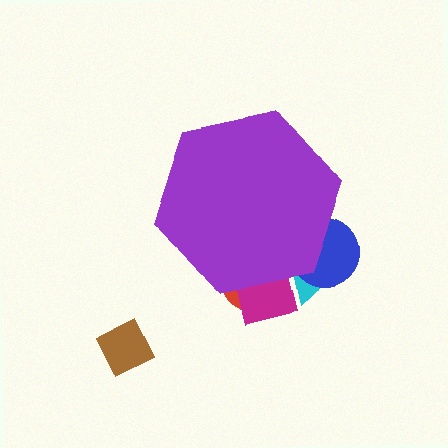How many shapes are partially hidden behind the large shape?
4 shapes are partially hidden.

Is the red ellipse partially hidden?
Yes, the red ellipse is partially hidden behind the purple hexagon.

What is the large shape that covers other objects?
A purple hexagon.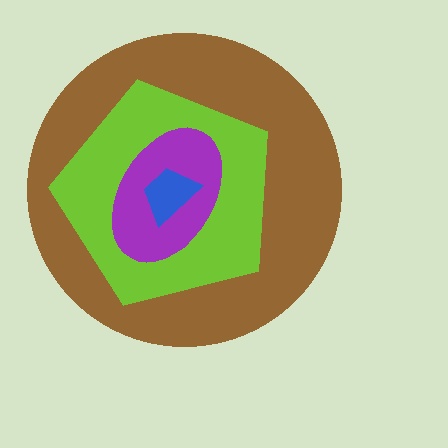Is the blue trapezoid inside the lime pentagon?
Yes.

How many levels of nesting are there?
4.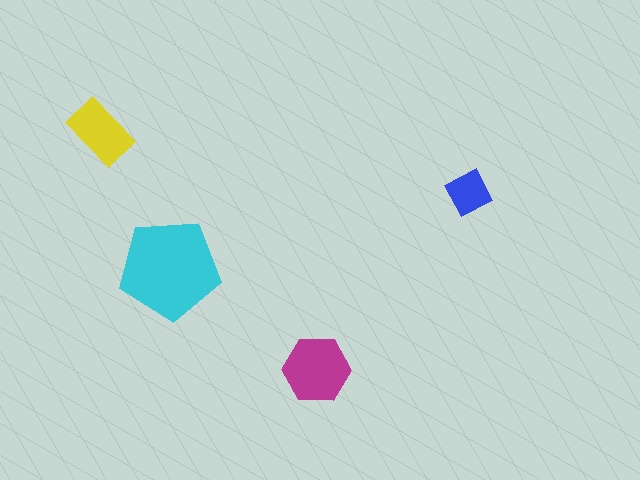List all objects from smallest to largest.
The blue diamond, the yellow rectangle, the magenta hexagon, the cyan pentagon.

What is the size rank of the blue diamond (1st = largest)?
4th.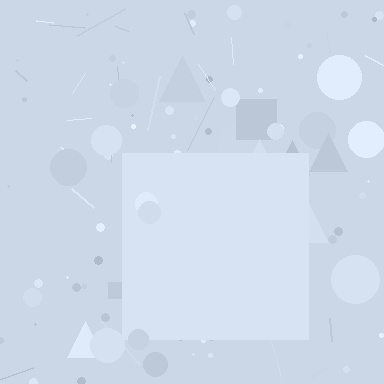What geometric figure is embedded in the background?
A square is embedded in the background.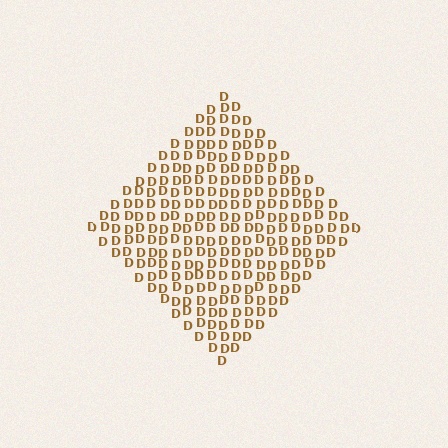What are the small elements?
The small elements are letter D's.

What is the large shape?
The large shape is a diamond.